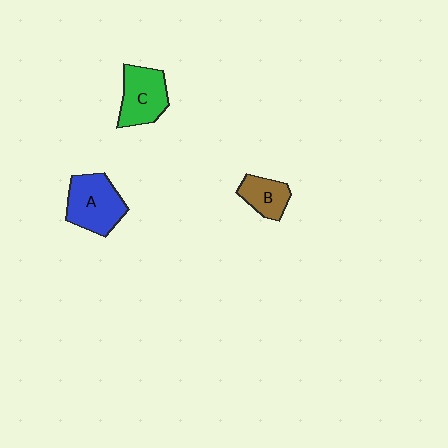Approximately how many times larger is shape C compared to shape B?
Approximately 1.5 times.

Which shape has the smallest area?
Shape B (brown).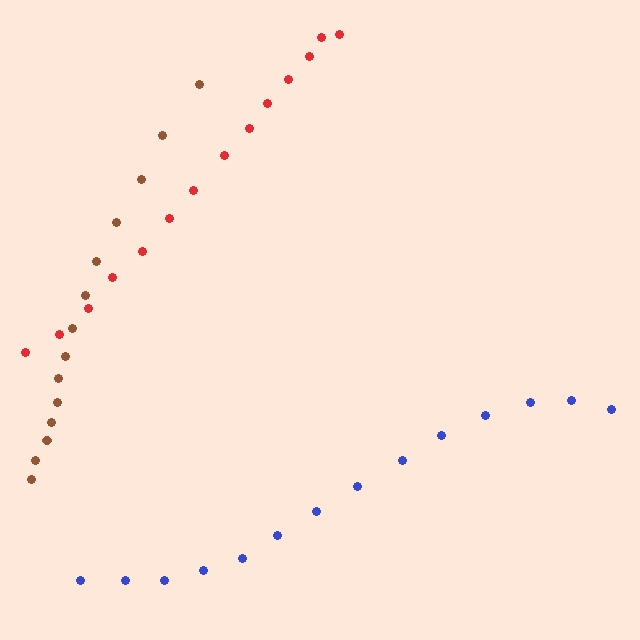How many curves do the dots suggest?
There are 3 distinct paths.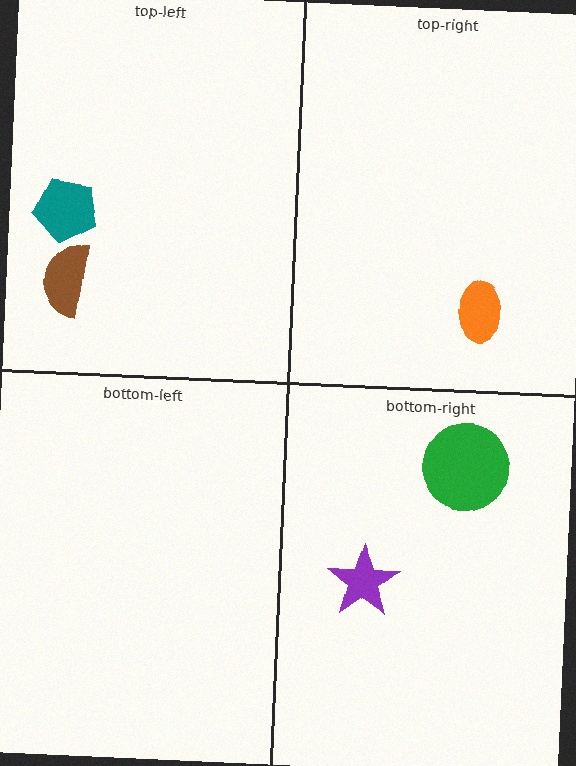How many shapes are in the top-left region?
2.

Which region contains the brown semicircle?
The top-left region.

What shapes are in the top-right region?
The orange ellipse.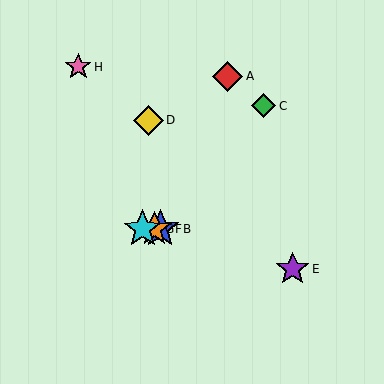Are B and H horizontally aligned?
No, B is at y≈229 and H is at y≈67.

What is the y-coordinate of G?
Object G is at y≈229.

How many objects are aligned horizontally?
3 objects (B, F, G) are aligned horizontally.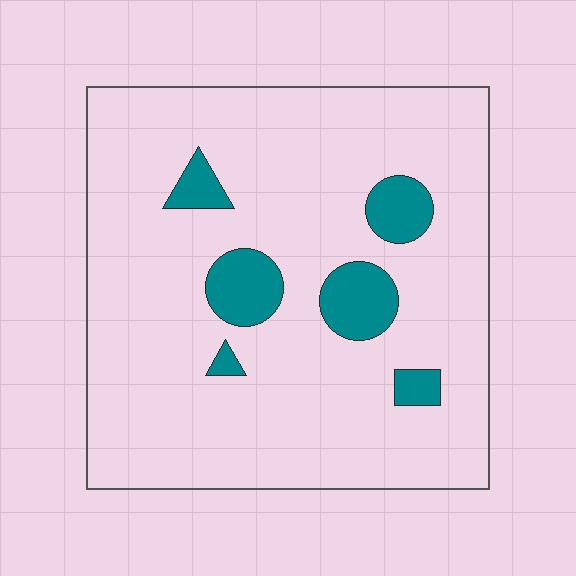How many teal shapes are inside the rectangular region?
6.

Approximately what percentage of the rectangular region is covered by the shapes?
Approximately 10%.